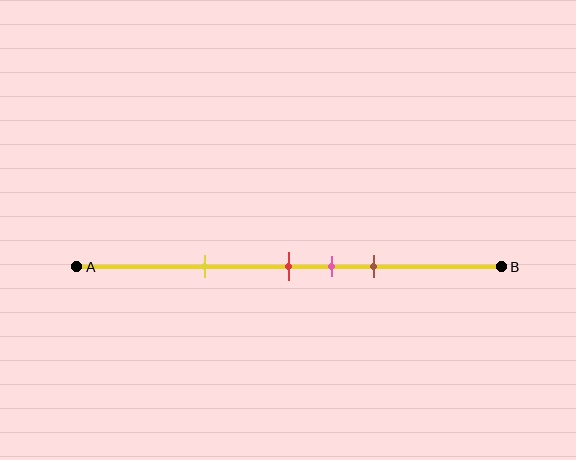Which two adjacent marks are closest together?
The red and pink marks are the closest adjacent pair.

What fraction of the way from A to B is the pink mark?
The pink mark is approximately 60% (0.6) of the way from A to B.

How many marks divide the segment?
There are 4 marks dividing the segment.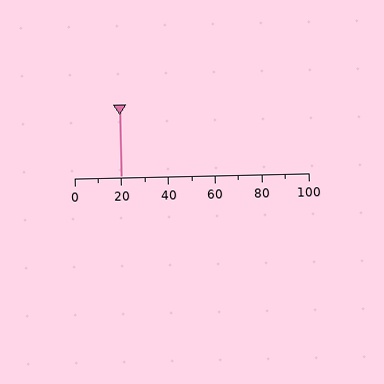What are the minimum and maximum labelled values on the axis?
The axis runs from 0 to 100.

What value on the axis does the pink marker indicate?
The marker indicates approximately 20.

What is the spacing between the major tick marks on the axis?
The major ticks are spaced 20 apart.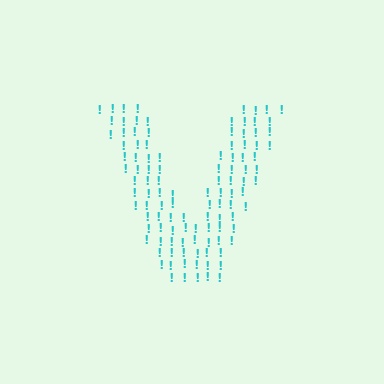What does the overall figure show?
The overall figure shows the letter V.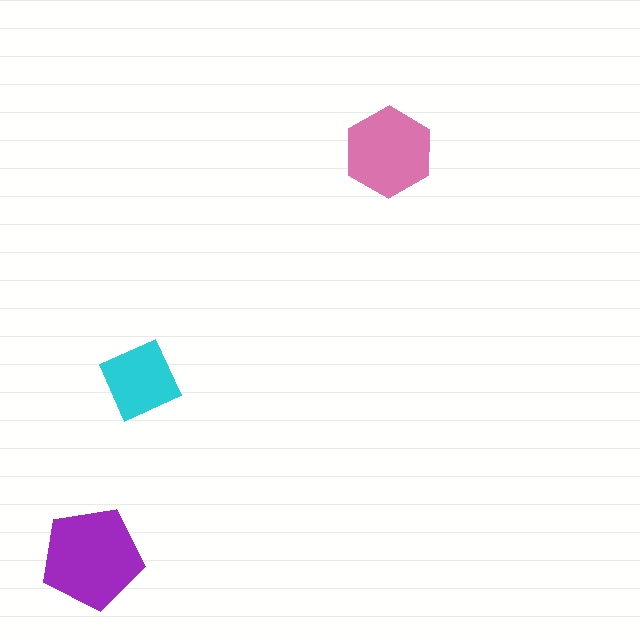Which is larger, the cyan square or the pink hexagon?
The pink hexagon.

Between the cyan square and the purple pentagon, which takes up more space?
The purple pentagon.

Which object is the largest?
The purple pentagon.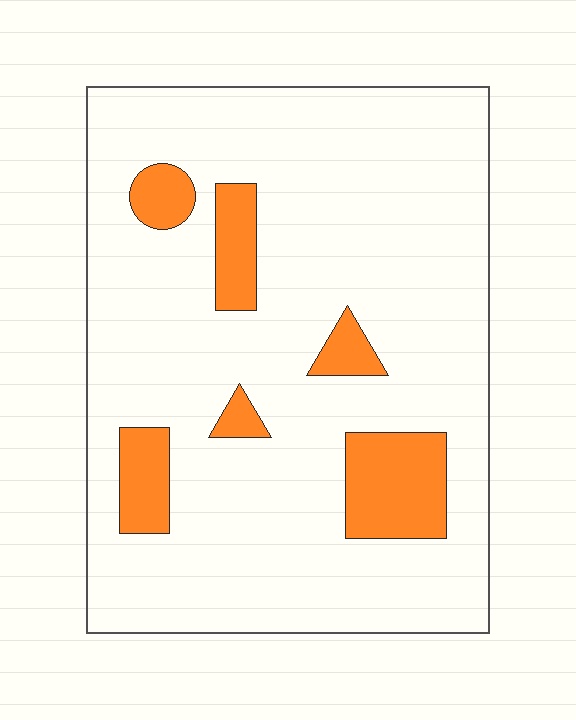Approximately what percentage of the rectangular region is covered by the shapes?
Approximately 15%.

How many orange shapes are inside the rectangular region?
6.